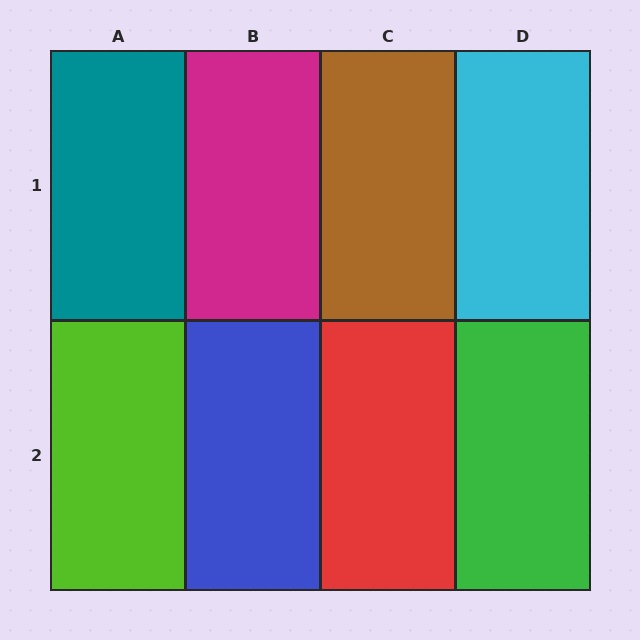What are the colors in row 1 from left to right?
Teal, magenta, brown, cyan.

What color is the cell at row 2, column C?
Red.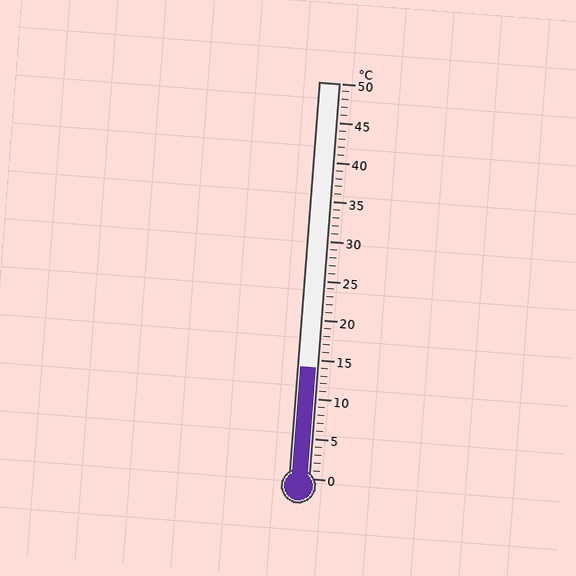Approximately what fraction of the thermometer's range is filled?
The thermometer is filled to approximately 30% of its range.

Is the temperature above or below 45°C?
The temperature is below 45°C.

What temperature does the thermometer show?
The thermometer shows approximately 14°C.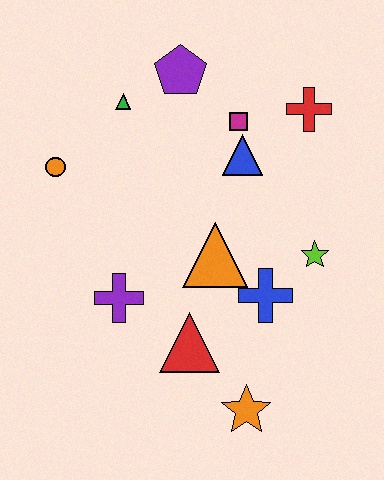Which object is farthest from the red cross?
The orange star is farthest from the red cross.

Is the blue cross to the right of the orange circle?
Yes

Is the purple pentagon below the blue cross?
No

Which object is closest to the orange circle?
The green triangle is closest to the orange circle.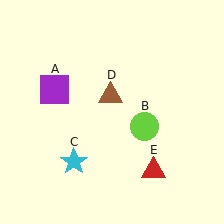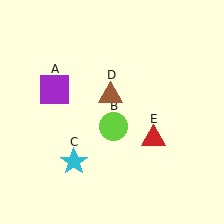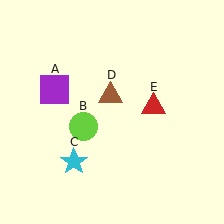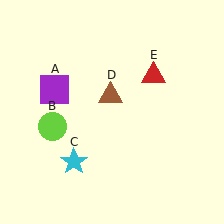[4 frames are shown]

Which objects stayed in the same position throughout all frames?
Purple square (object A) and cyan star (object C) and brown triangle (object D) remained stationary.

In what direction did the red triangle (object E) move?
The red triangle (object E) moved up.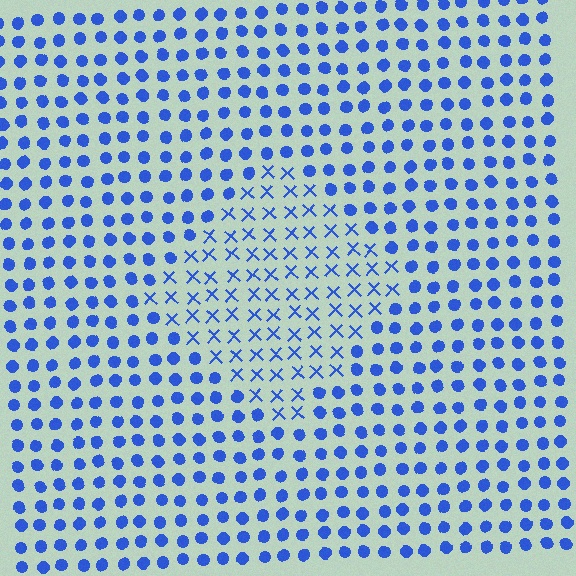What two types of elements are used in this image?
The image uses X marks inside the diamond region and circles outside it.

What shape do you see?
I see a diamond.